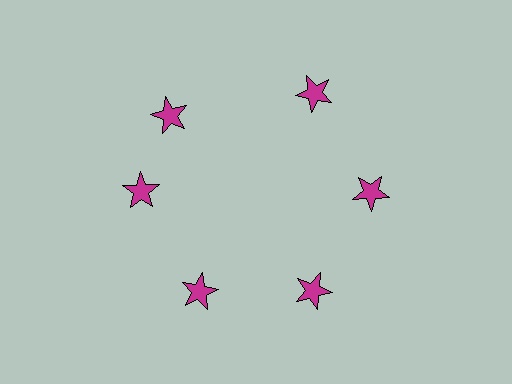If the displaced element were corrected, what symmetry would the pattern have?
It would have 6-fold rotational symmetry — the pattern would map onto itself every 60 degrees.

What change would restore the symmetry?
The symmetry would be restored by rotating it back into even spacing with its neighbors so that all 6 stars sit at equal angles and equal distance from the center.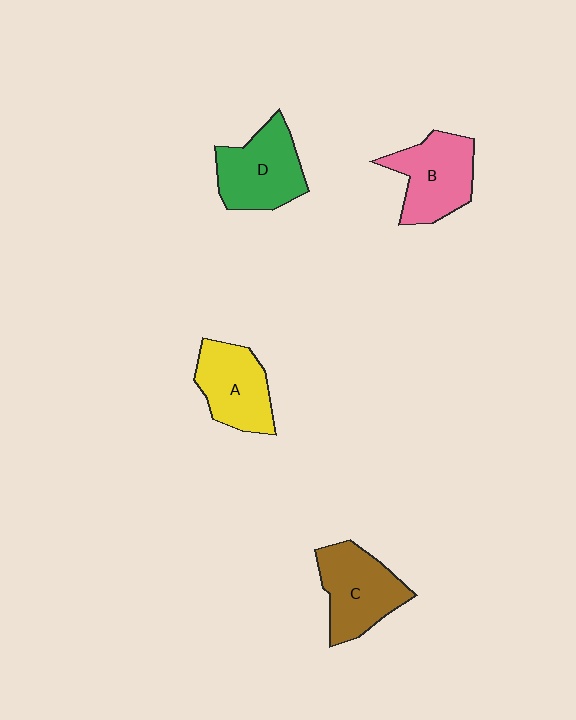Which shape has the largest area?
Shape C (brown).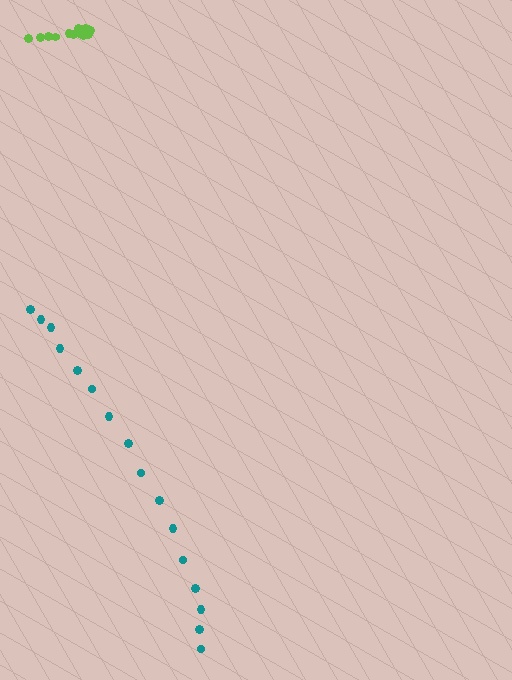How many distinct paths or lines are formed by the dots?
There are 2 distinct paths.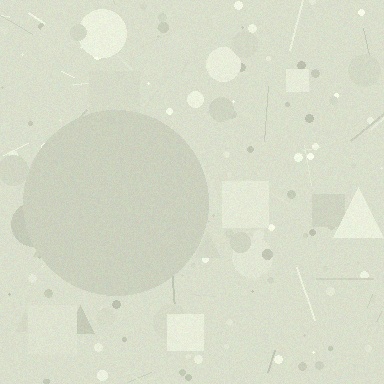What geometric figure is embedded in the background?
A circle is embedded in the background.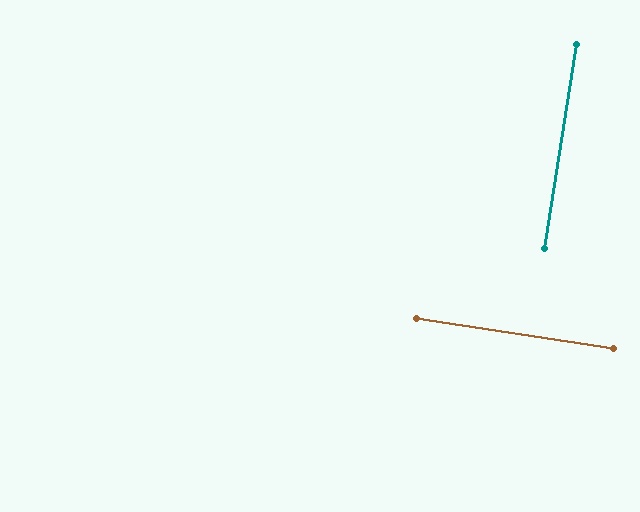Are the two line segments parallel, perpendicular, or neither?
Perpendicular — they meet at approximately 90°.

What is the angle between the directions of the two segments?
Approximately 90 degrees.